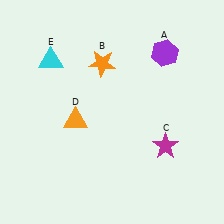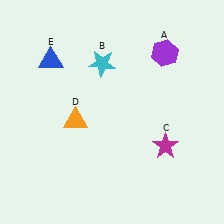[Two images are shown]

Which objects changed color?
B changed from orange to cyan. E changed from cyan to blue.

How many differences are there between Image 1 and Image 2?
There are 2 differences between the two images.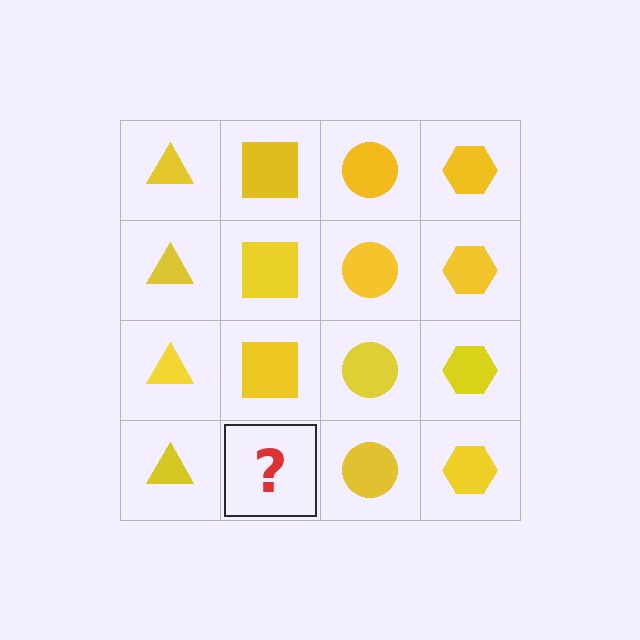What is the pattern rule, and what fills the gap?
The rule is that each column has a consistent shape. The gap should be filled with a yellow square.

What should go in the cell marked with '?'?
The missing cell should contain a yellow square.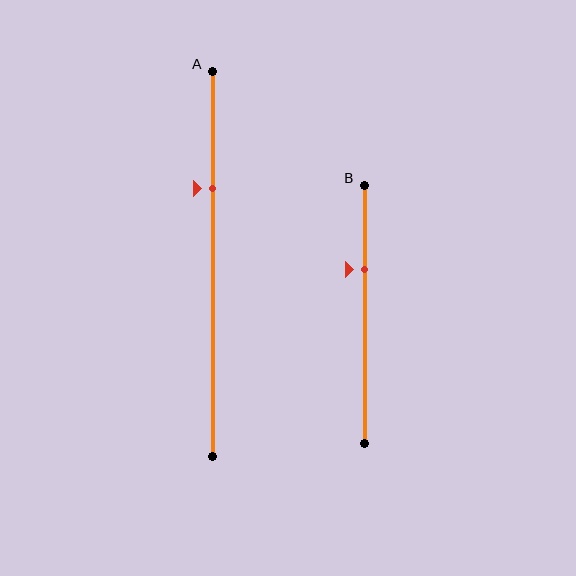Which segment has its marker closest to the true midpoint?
Segment B has its marker closest to the true midpoint.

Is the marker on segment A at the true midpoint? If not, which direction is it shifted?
No, the marker on segment A is shifted upward by about 20% of the segment length.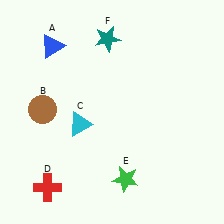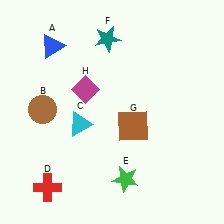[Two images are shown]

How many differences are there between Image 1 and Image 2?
There are 2 differences between the two images.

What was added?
A brown square (G), a magenta diamond (H) were added in Image 2.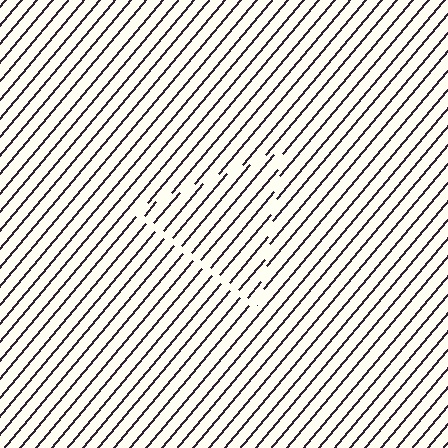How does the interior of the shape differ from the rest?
The interior of the shape contains the same grating, shifted by half a period — the contour is defined by the phase discontinuity where line-ends from the inner and outer gratings abut.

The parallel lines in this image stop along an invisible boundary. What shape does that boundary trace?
An illusory triangle. The interior of the shape contains the same grating, shifted by half a period — the contour is defined by the phase discontinuity where line-ends from the inner and outer gratings abut.